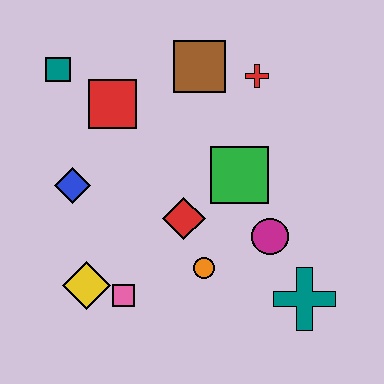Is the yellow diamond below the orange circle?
Yes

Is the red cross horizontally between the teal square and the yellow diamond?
No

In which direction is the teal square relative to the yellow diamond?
The teal square is above the yellow diamond.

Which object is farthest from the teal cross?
The teal square is farthest from the teal cross.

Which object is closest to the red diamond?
The orange circle is closest to the red diamond.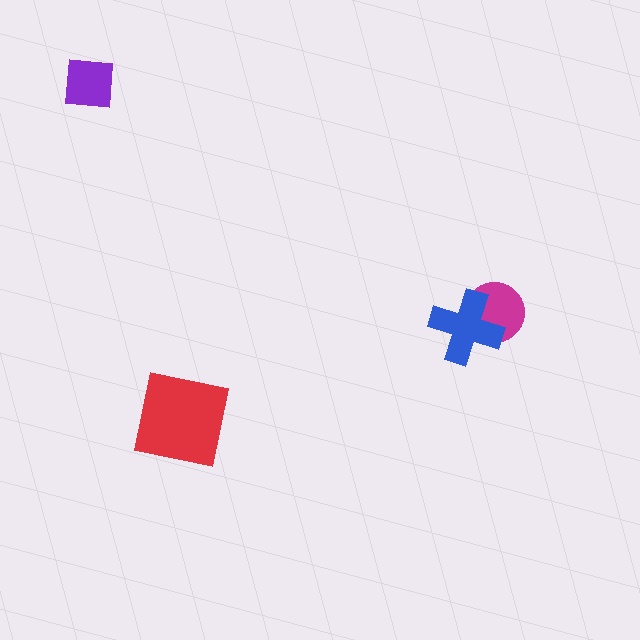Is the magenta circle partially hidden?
Yes, it is partially covered by another shape.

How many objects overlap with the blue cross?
1 object overlaps with the blue cross.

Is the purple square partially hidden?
No, no other shape covers it.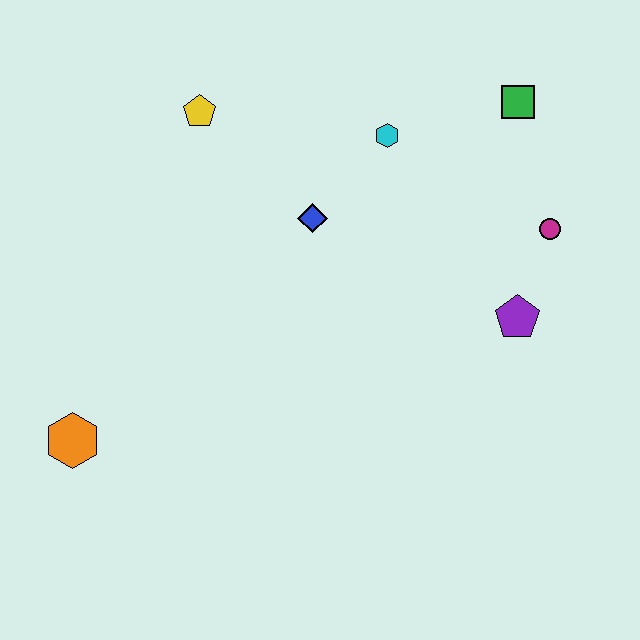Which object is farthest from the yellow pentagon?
The purple pentagon is farthest from the yellow pentagon.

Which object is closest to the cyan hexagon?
The blue diamond is closest to the cyan hexagon.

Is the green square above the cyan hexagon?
Yes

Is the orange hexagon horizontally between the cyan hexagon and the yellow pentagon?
No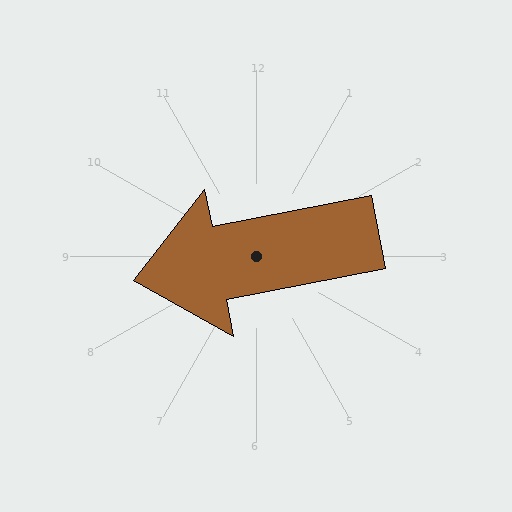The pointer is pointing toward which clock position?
Roughly 9 o'clock.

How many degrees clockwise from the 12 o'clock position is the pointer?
Approximately 259 degrees.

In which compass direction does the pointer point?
West.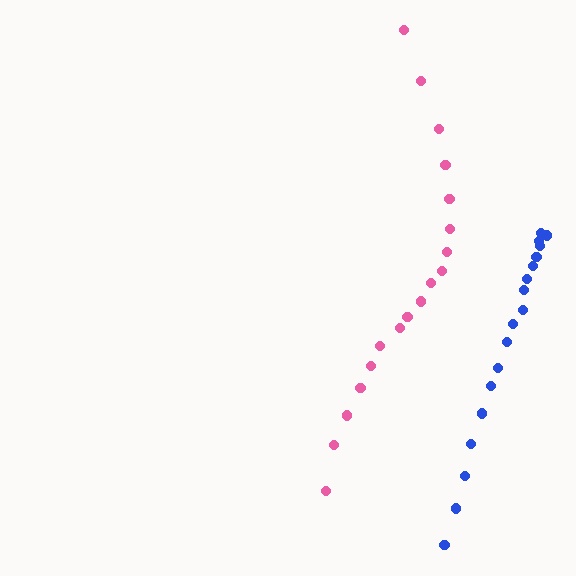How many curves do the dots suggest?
There are 2 distinct paths.